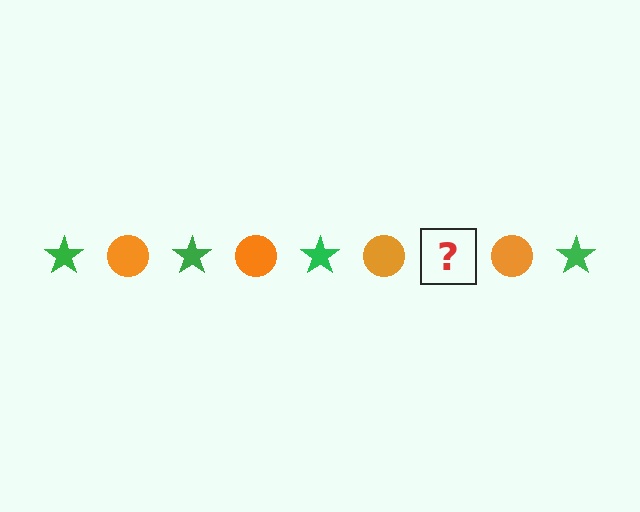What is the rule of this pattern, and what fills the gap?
The rule is that the pattern alternates between green star and orange circle. The gap should be filled with a green star.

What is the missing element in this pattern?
The missing element is a green star.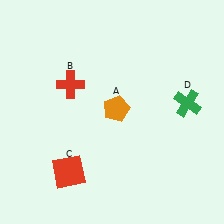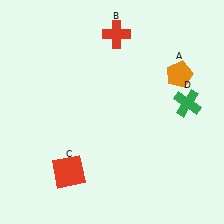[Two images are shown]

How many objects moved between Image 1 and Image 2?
2 objects moved between the two images.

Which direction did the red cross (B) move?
The red cross (B) moved up.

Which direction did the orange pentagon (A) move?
The orange pentagon (A) moved right.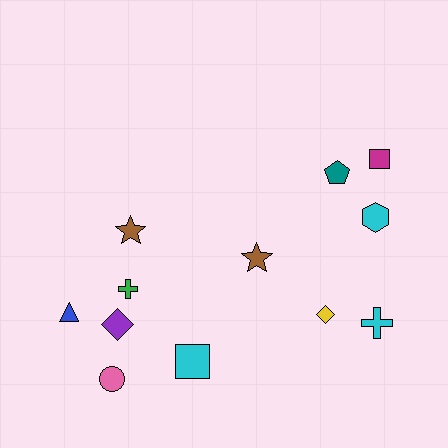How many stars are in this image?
There are 2 stars.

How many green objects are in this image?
There is 1 green object.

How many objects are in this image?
There are 12 objects.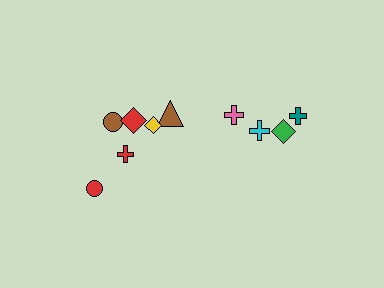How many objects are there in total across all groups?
There are 10 objects.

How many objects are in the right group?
There are 4 objects.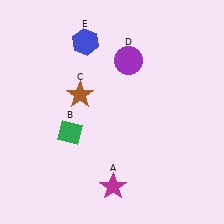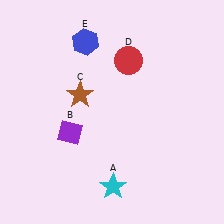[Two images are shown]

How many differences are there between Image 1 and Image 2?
There are 3 differences between the two images.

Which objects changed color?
A changed from magenta to cyan. B changed from green to purple. D changed from purple to red.